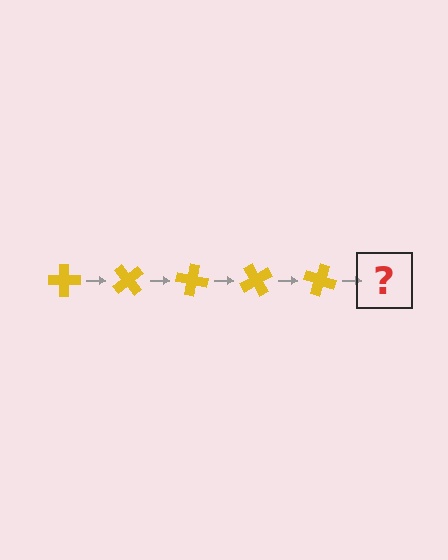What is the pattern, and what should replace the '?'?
The pattern is that the cross rotates 50 degrees each step. The '?' should be a yellow cross rotated 250 degrees.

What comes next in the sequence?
The next element should be a yellow cross rotated 250 degrees.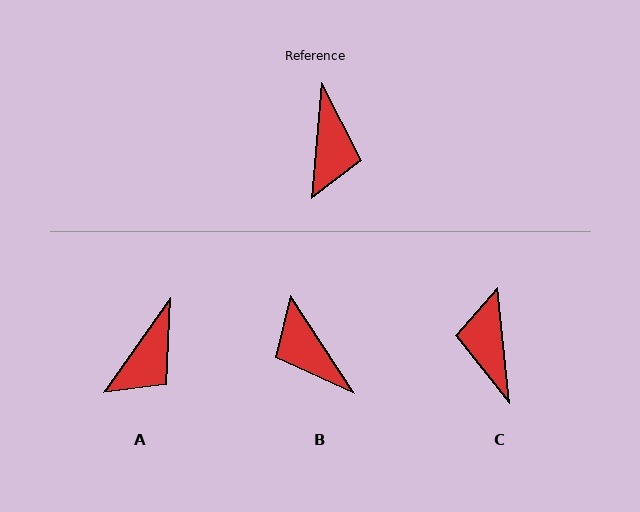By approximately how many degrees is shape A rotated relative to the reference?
Approximately 30 degrees clockwise.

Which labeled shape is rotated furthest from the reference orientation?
C, about 169 degrees away.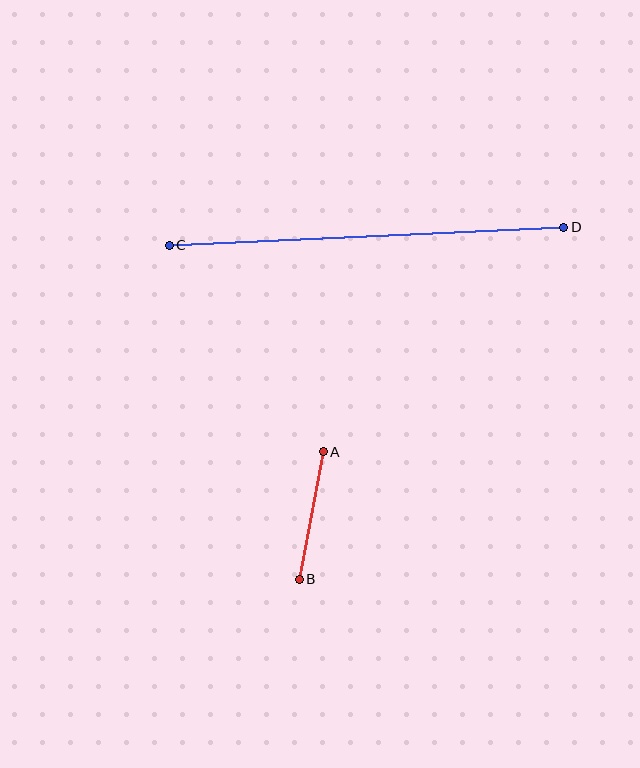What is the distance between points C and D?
The distance is approximately 395 pixels.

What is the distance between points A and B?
The distance is approximately 130 pixels.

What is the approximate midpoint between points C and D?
The midpoint is at approximately (367, 236) pixels.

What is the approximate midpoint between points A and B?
The midpoint is at approximately (311, 515) pixels.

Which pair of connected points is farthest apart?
Points C and D are farthest apart.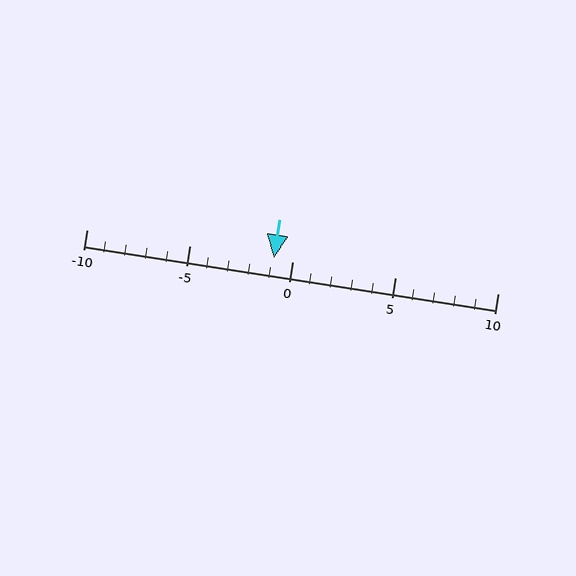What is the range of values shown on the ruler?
The ruler shows values from -10 to 10.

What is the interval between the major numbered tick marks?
The major tick marks are spaced 5 units apart.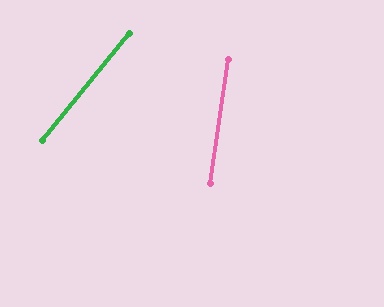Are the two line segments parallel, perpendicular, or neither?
Neither parallel nor perpendicular — they differ by about 31°.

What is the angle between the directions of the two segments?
Approximately 31 degrees.